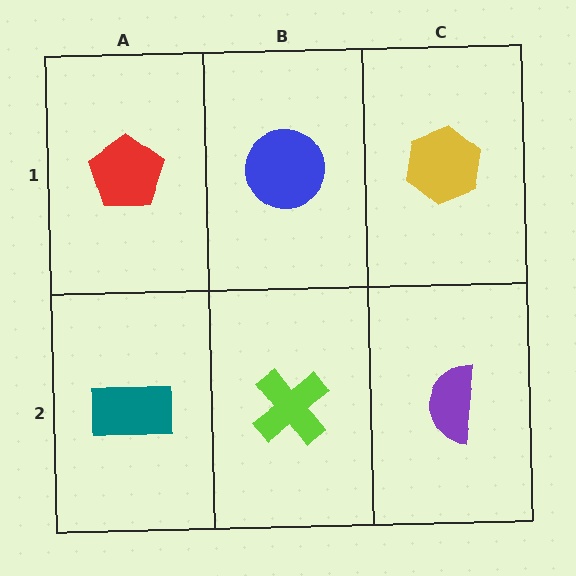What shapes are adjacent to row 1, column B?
A lime cross (row 2, column B), a red pentagon (row 1, column A), a yellow hexagon (row 1, column C).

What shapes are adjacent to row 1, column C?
A purple semicircle (row 2, column C), a blue circle (row 1, column B).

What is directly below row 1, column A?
A teal rectangle.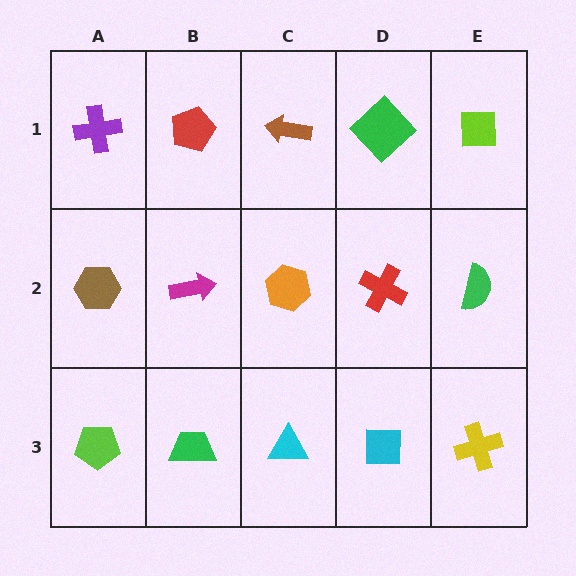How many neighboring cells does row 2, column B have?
4.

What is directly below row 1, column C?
An orange hexagon.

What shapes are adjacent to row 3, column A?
A brown hexagon (row 2, column A), a green trapezoid (row 3, column B).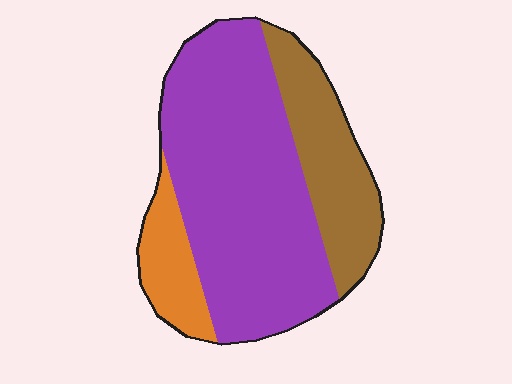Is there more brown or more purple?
Purple.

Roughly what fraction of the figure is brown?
Brown takes up about one quarter (1/4) of the figure.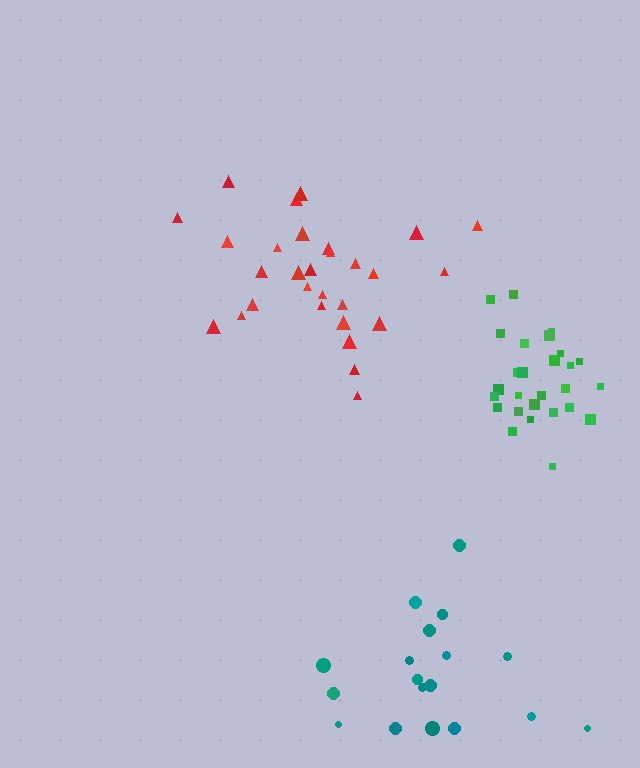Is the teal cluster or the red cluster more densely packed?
Red.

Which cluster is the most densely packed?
Green.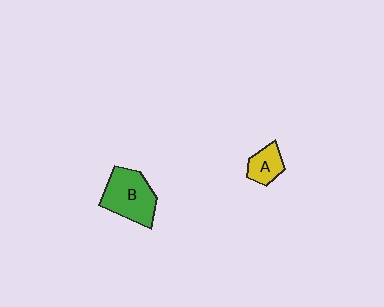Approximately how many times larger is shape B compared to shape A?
Approximately 2.1 times.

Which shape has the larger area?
Shape B (green).